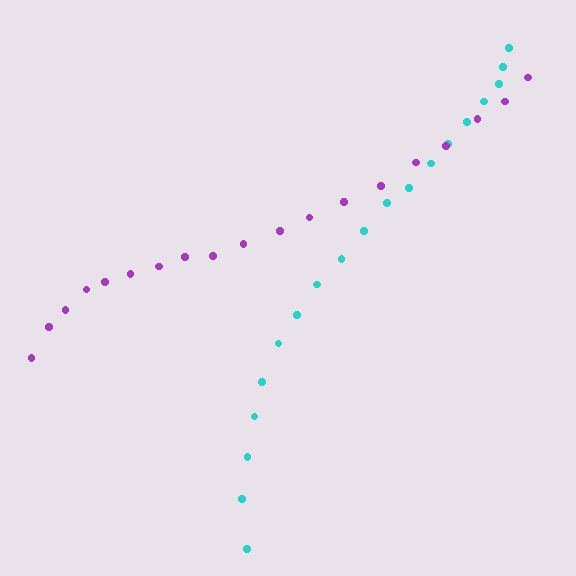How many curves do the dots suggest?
There are 2 distinct paths.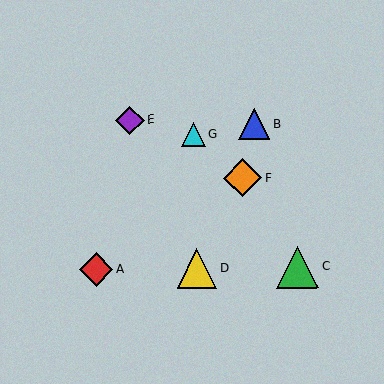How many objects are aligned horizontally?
3 objects (A, C, D) are aligned horizontally.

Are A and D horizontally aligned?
Yes, both are at y≈270.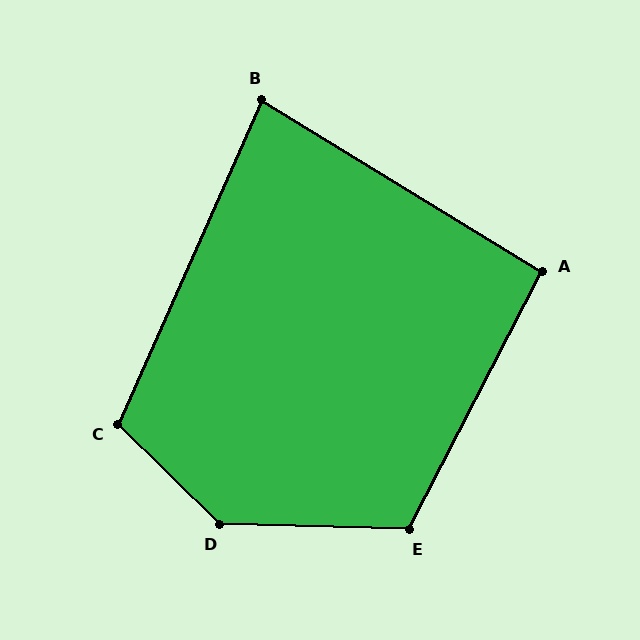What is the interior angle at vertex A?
Approximately 94 degrees (approximately right).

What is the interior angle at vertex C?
Approximately 111 degrees (obtuse).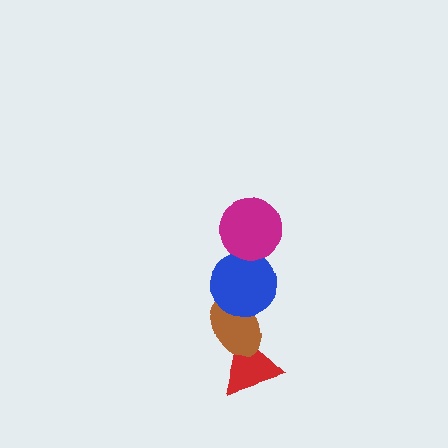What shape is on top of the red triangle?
The brown ellipse is on top of the red triangle.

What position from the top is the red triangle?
The red triangle is 4th from the top.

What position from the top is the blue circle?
The blue circle is 2nd from the top.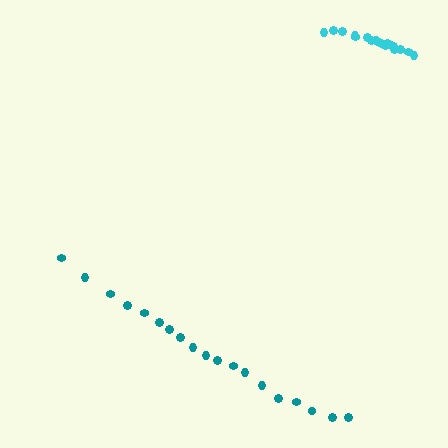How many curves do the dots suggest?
There are 2 distinct paths.